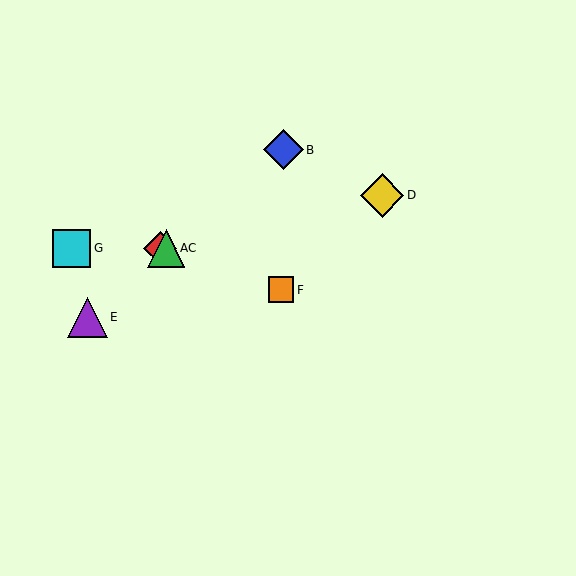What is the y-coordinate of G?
Object G is at y≈248.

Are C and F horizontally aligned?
No, C is at y≈248 and F is at y≈290.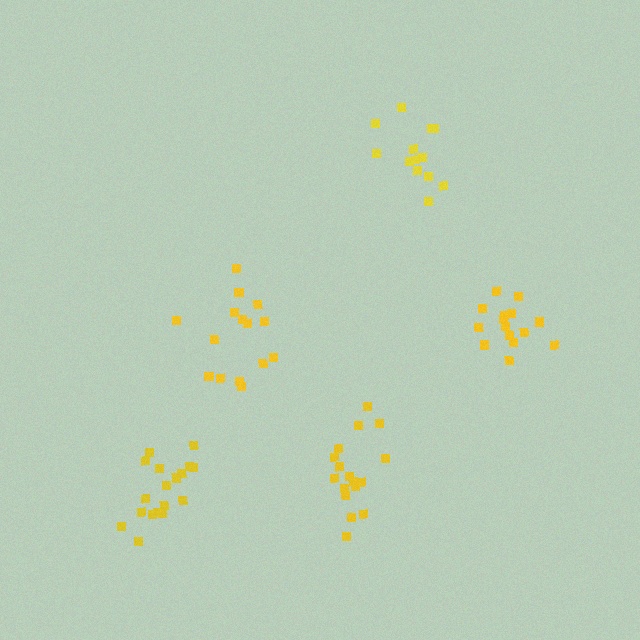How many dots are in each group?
Group 1: 15 dots, Group 2: 13 dots, Group 3: 18 dots, Group 4: 17 dots, Group 5: 15 dots (78 total).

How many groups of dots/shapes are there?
There are 5 groups.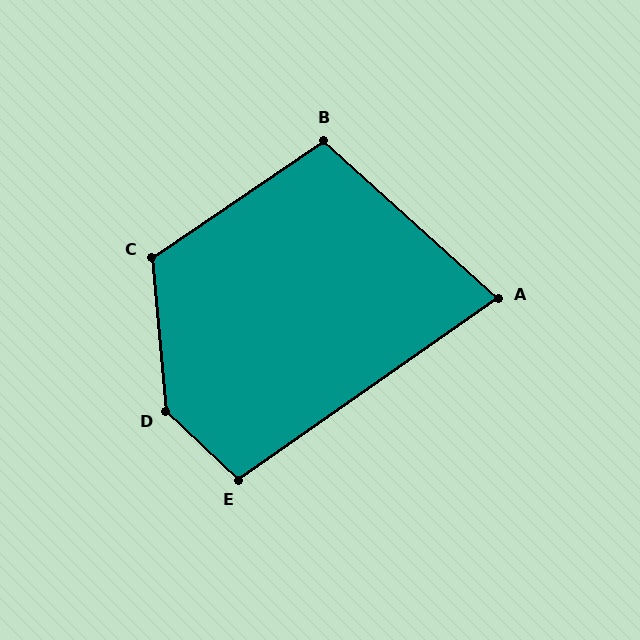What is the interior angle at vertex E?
Approximately 102 degrees (obtuse).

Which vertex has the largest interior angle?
D, at approximately 138 degrees.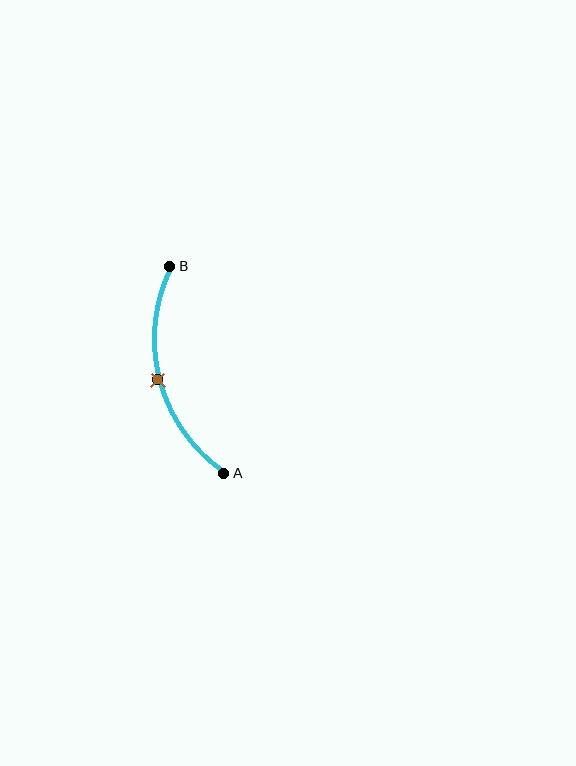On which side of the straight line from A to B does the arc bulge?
The arc bulges to the left of the straight line connecting A and B.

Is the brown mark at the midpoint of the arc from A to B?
Yes. The brown mark lies on the arc at equal arc-length from both A and B — it is the arc midpoint.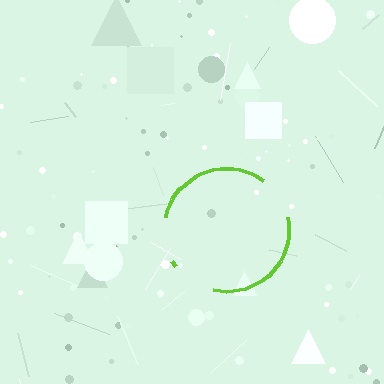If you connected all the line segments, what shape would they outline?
They would outline a circle.